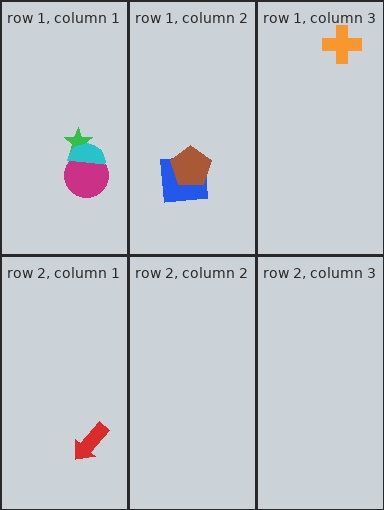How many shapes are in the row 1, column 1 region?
3.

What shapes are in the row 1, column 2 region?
The blue square, the brown pentagon.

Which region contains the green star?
The row 1, column 1 region.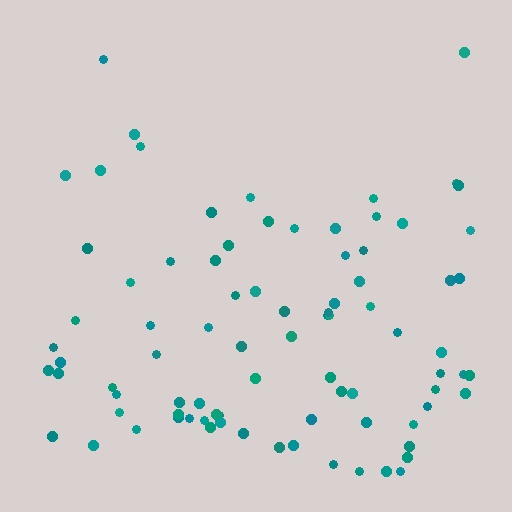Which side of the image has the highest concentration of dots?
The bottom.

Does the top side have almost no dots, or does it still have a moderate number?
Still a moderate number, just noticeably fewer than the bottom.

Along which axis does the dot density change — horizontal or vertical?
Vertical.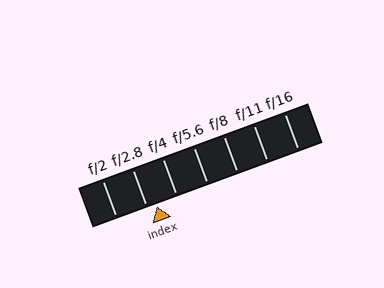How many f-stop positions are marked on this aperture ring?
There are 7 f-stop positions marked.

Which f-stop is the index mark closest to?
The index mark is closest to f/2.8.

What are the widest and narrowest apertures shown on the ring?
The widest aperture shown is f/2 and the narrowest is f/16.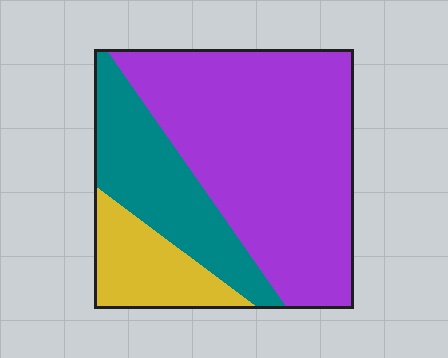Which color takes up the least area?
Yellow, at roughly 15%.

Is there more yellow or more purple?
Purple.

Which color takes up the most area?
Purple, at roughly 60%.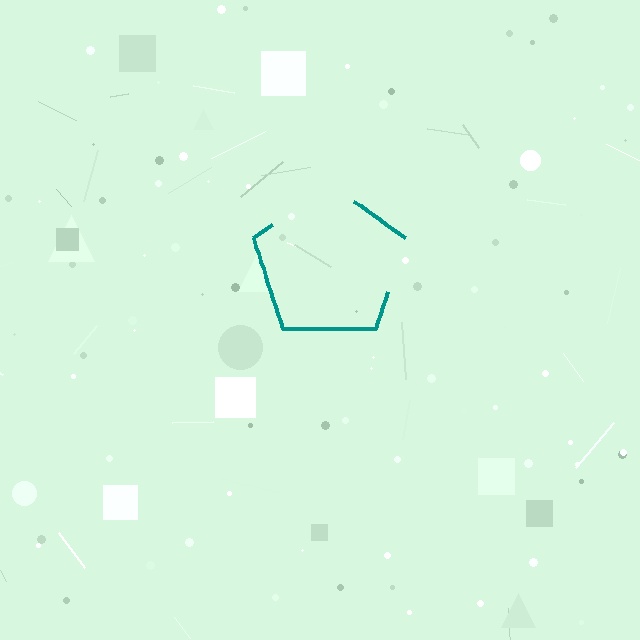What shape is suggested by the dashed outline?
The dashed outline suggests a pentagon.